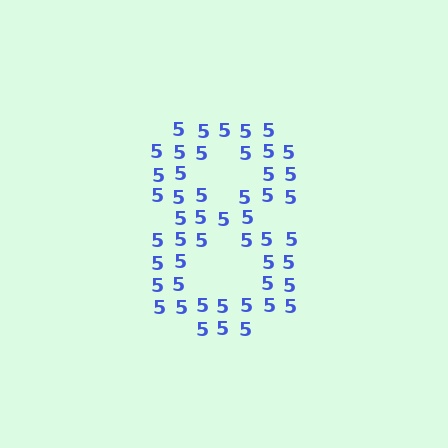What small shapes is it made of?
It is made of small digit 5's.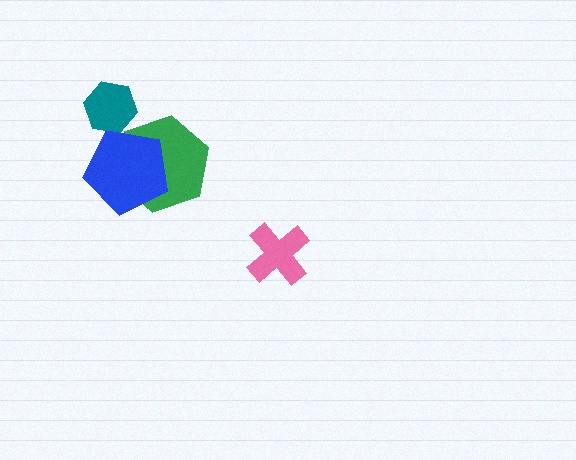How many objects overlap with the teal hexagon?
0 objects overlap with the teal hexagon.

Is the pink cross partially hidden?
No, no other shape covers it.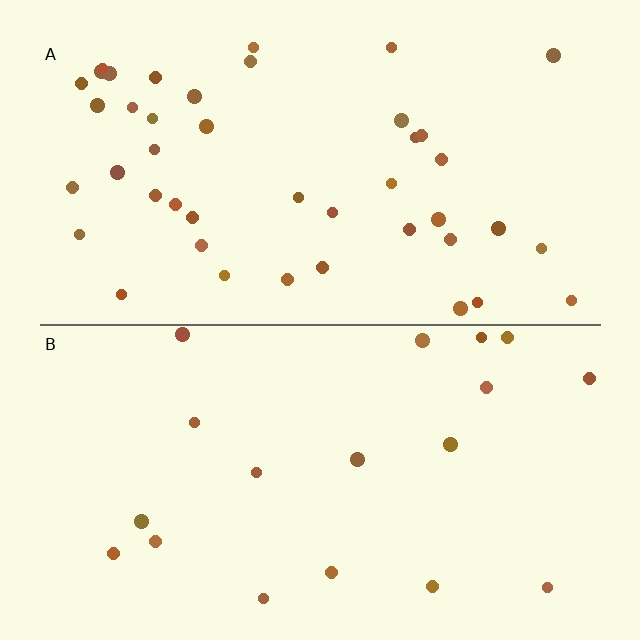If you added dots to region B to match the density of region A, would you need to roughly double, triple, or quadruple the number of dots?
Approximately double.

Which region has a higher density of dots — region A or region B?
A (the top).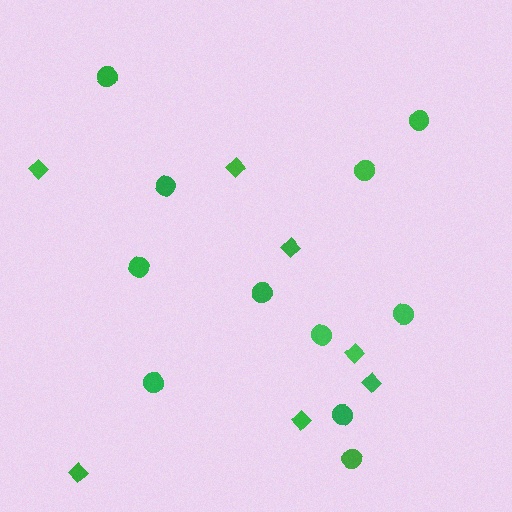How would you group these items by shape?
There are 2 groups: one group of diamonds (7) and one group of circles (11).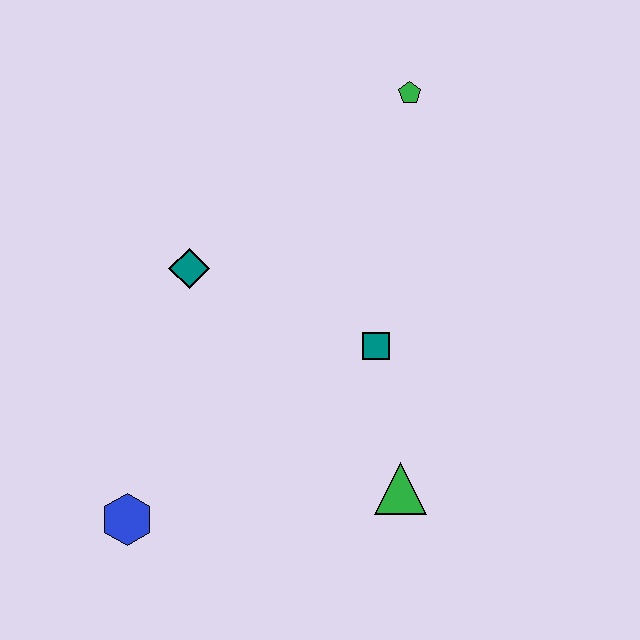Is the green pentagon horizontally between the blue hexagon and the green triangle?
No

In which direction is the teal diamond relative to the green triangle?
The teal diamond is above the green triangle.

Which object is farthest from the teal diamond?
The green triangle is farthest from the teal diamond.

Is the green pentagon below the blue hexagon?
No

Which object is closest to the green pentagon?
The teal square is closest to the green pentagon.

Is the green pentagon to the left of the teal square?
No